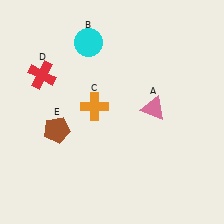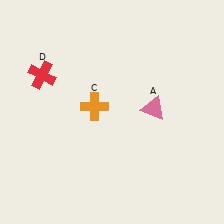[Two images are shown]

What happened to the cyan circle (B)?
The cyan circle (B) was removed in Image 2. It was in the top-left area of Image 1.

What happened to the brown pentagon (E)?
The brown pentagon (E) was removed in Image 2. It was in the bottom-left area of Image 1.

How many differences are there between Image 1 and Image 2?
There are 2 differences between the two images.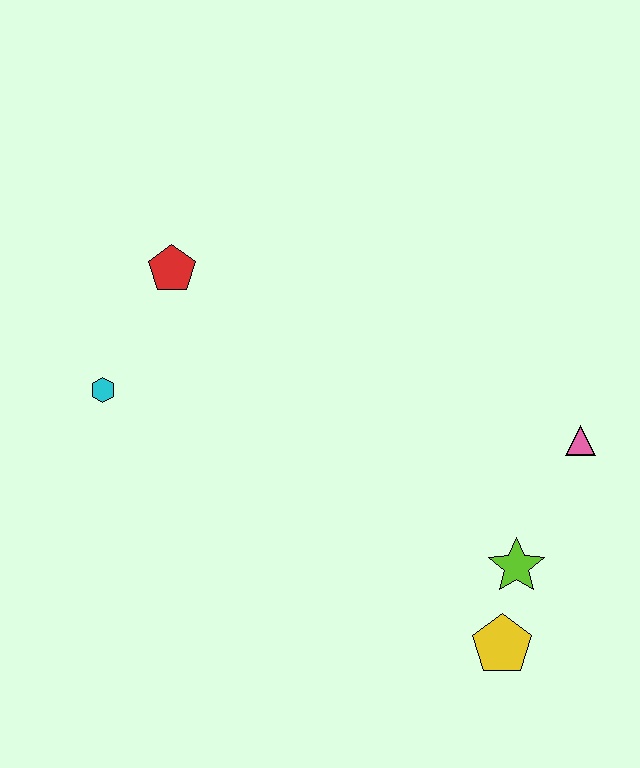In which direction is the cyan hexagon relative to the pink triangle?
The cyan hexagon is to the left of the pink triangle.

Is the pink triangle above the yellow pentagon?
Yes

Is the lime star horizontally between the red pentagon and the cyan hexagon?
No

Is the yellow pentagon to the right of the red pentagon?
Yes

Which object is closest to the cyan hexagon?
The red pentagon is closest to the cyan hexagon.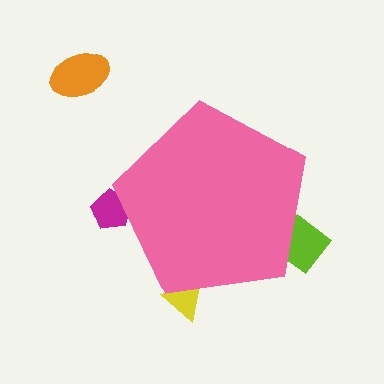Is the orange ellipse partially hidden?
No, the orange ellipse is fully visible.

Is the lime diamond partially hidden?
Yes, the lime diamond is partially hidden behind the pink pentagon.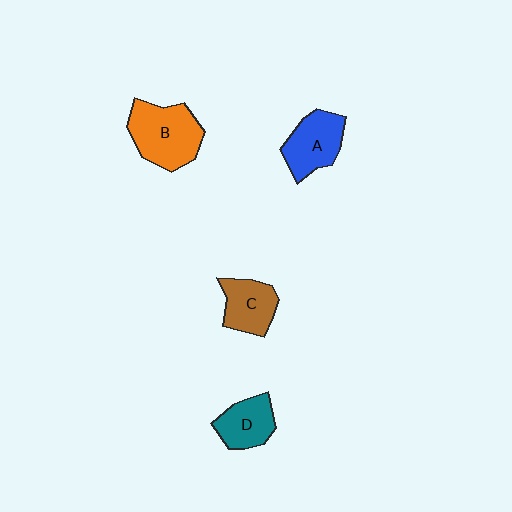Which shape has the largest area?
Shape B (orange).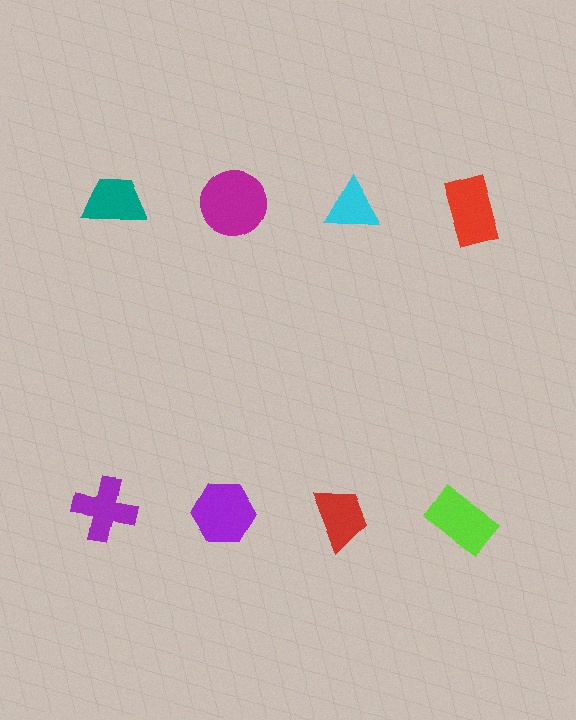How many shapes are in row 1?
4 shapes.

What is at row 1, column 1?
A teal trapezoid.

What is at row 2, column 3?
A red trapezoid.